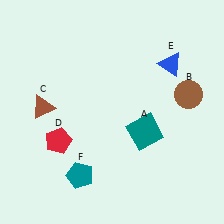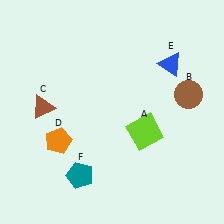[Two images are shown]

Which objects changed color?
A changed from teal to lime. D changed from red to orange.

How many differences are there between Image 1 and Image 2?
There are 2 differences between the two images.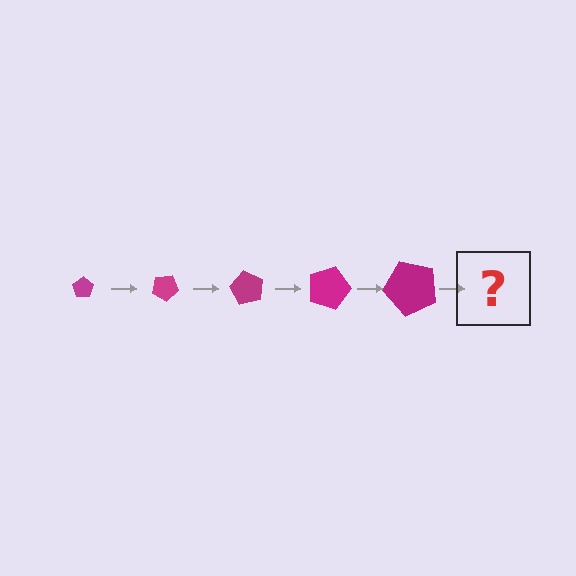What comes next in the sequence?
The next element should be a pentagon, larger than the previous one and rotated 150 degrees from the start.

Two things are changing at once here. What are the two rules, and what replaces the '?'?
The two rules are that the pentagon grows larger each step and it rotates 30 degrees each step. The '?' should be a pentagon, larger than the previous one and rotated 150 degrees from the start.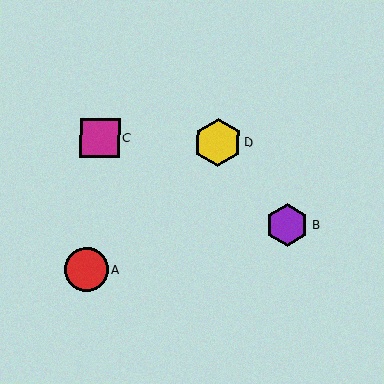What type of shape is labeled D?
Shape D is a yellow hexagon.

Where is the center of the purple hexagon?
The center of the purple hexagon is at (287, 225).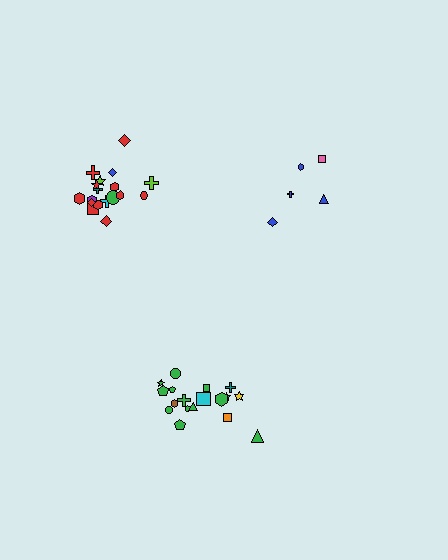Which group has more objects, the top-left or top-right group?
The top-left group.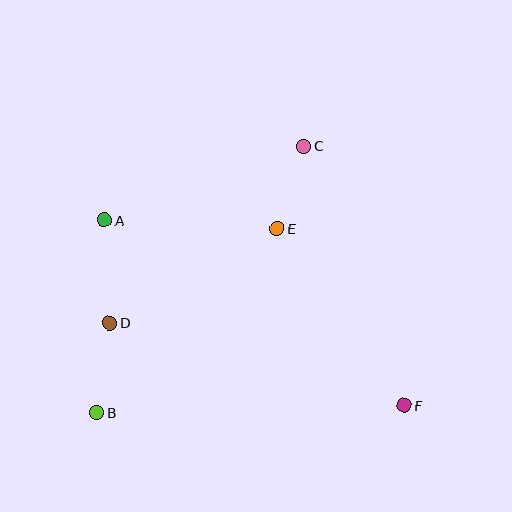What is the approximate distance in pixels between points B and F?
The distance between B and F is approximately 307 pixels.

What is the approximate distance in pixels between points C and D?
The distance between C and D is approximately 262 pixels.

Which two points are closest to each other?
Points C and E are closest to each other.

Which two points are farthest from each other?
Points A and F are farthest from each other.